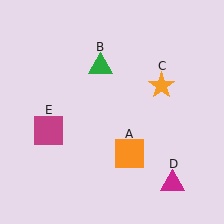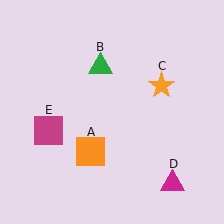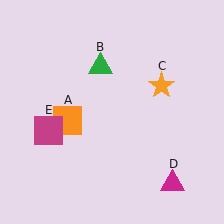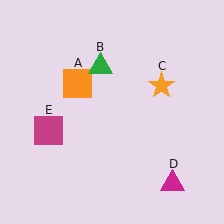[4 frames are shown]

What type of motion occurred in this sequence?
The orange square (object A) rotated clockwise around the center of the scene.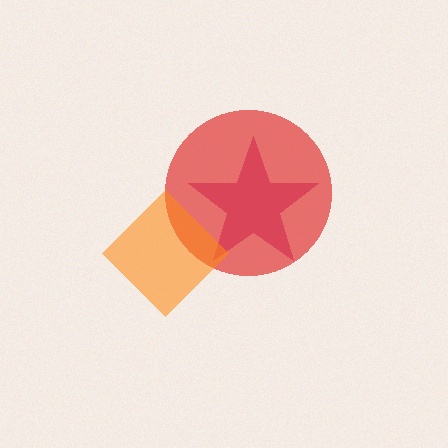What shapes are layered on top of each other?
The layered shapes are: a magenta star, a red circle, an orange diamond.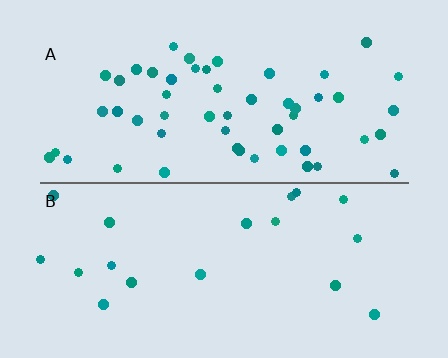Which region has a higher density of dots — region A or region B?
A (the top).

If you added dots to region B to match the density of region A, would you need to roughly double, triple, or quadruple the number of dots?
Approximately triple.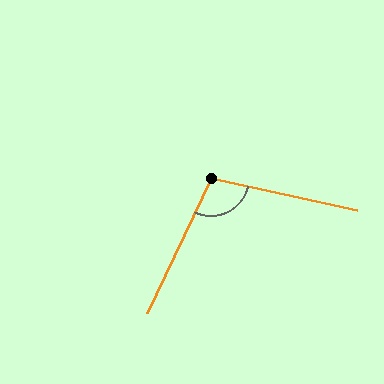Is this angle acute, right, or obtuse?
It is obtuse.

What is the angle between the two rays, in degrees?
Approximately 103 degrees.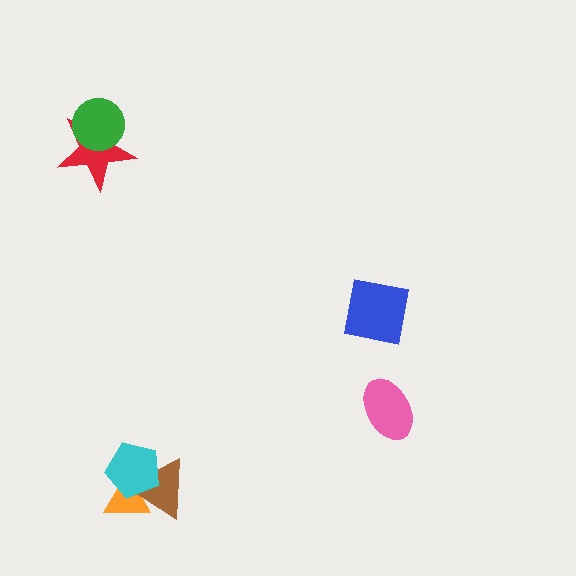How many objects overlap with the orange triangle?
2 objects overlap with the orange triangle.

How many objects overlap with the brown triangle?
2 objects overlap with the brown triangle.